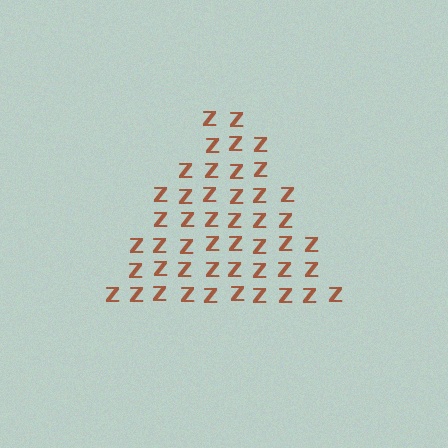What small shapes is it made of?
It is made of small letter Z's.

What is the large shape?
The large shape is a triangle.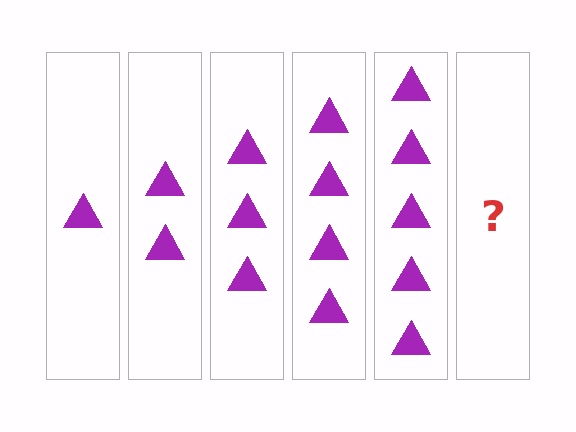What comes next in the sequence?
The next element should be 6 triangles.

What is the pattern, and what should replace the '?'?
The pattern is that each step adds one more triangle. The '?' should be 6 triangles.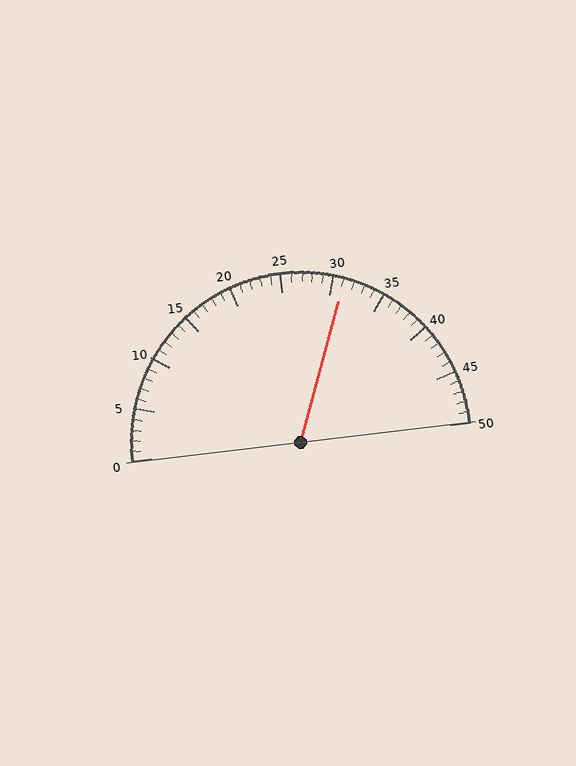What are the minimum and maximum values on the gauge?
The gauge ranges from 0 to 50.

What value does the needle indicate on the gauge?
The needle indicates approximately 31.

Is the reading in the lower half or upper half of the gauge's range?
The reading is in the upper half of the range (0 to 50).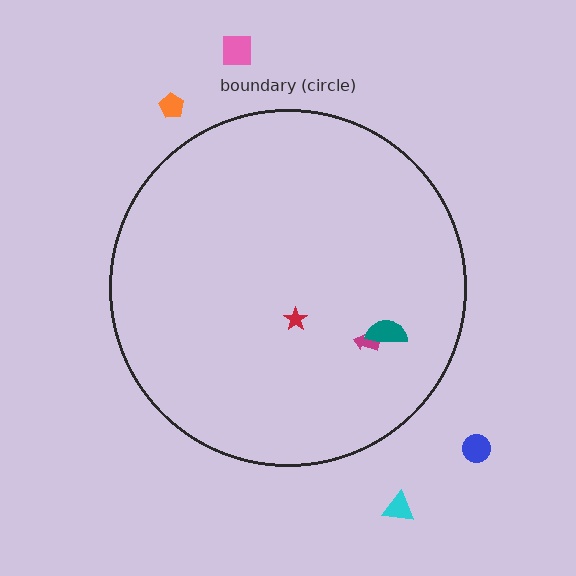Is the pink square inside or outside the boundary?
Outside.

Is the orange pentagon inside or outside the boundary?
Outside.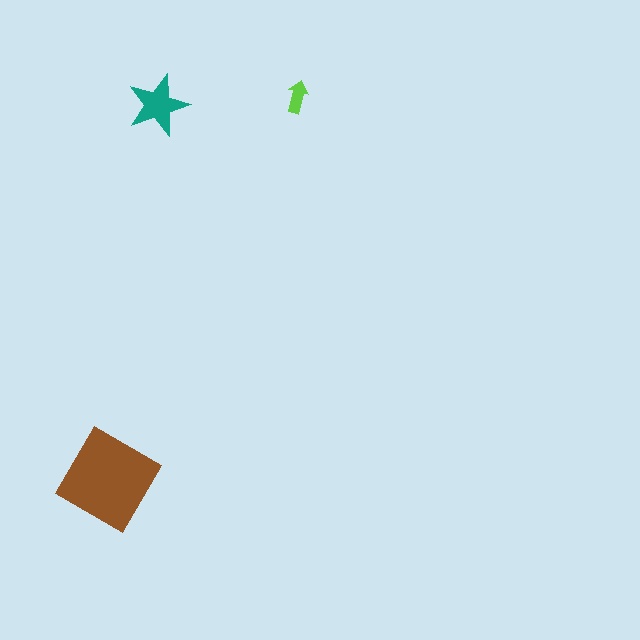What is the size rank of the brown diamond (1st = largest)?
1st.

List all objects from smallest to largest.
The lime arrow, the teal star, the brown diamond.